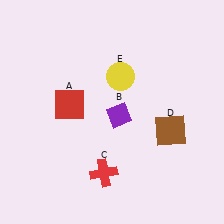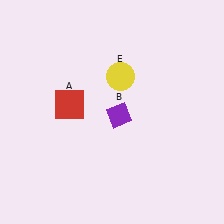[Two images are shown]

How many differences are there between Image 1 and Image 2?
There are 2 differences between the two images.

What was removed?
The brown square (D), the red cross (C) were removed in Image 2.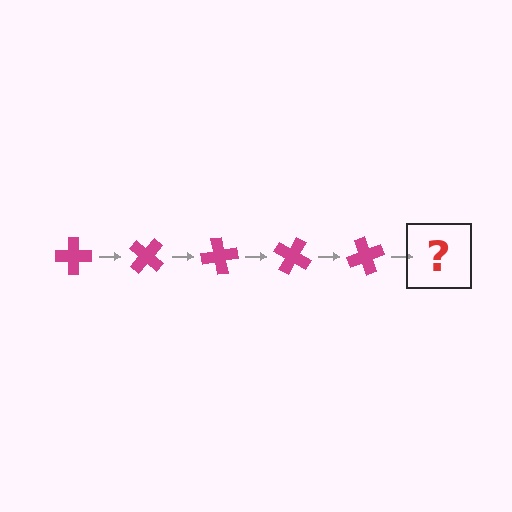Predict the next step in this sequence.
The next step is a magenta cross rotated 200 degrees.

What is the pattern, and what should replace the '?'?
The pattern is that the cross rotates 40 degrees each step. The '?' should be a magenta cross rotated 200 degrees.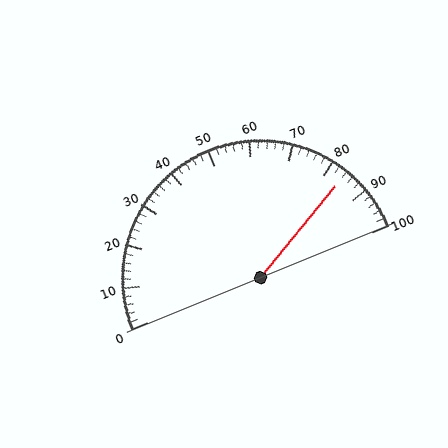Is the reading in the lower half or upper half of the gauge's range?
The reading is in the upper half of the range (0 to 100).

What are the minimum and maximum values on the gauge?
The gauge ranges from 0 to 100.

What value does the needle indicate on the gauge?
The needle indicates approximately 84.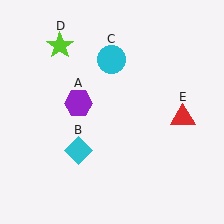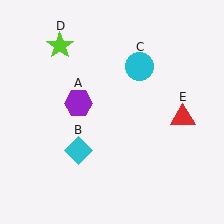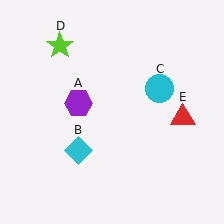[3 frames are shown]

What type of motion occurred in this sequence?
The cyan circle (object C) rotated clockwise around the center of the scene.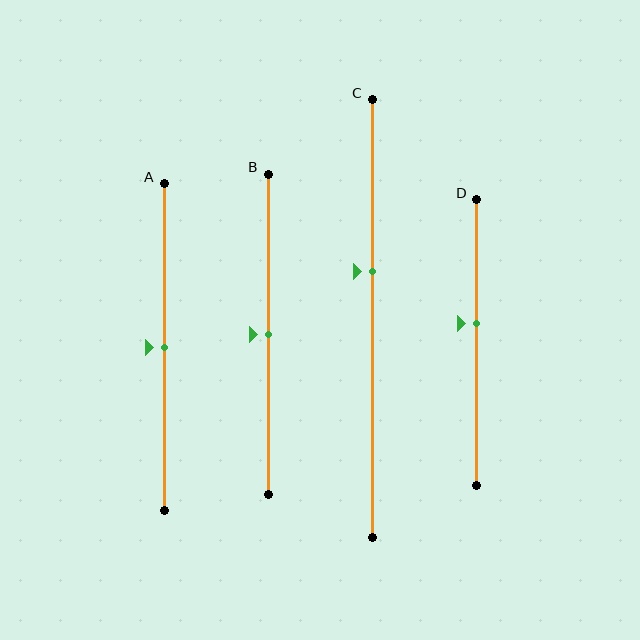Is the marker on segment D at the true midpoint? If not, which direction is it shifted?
No, the marker on segment D is shifted upward by about 7% of the segment length.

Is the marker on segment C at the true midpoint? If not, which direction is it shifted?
No, the marker on segment C is shifted upward by about 11% of the segment length.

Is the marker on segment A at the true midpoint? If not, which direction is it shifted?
Yes, the marker on segment A is at the true midpoint.